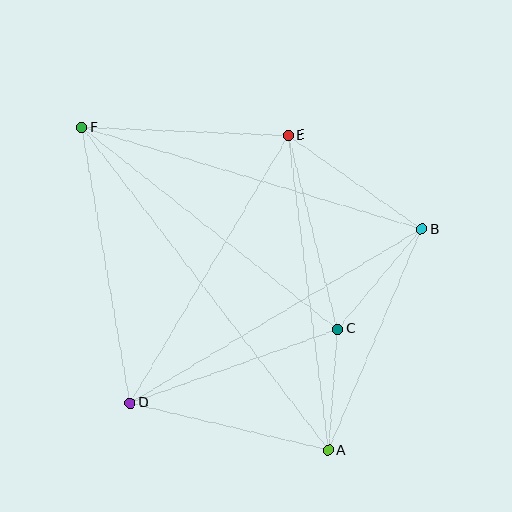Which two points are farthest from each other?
Points A and F are farthest from each other.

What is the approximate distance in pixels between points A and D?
The distance between A and D is approximately 204 pixels.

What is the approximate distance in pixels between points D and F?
The distance between D and F is approximately 279 pixels.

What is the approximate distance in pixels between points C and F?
The distance between C and F is approximately 326 pixels.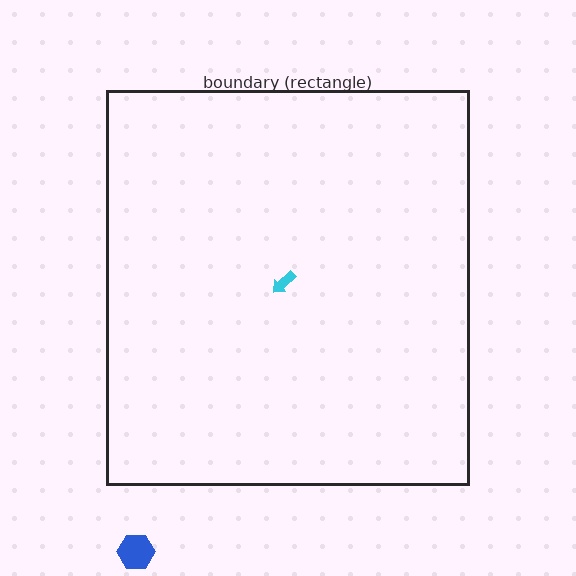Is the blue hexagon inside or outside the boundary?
Outside.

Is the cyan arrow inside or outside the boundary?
Inside.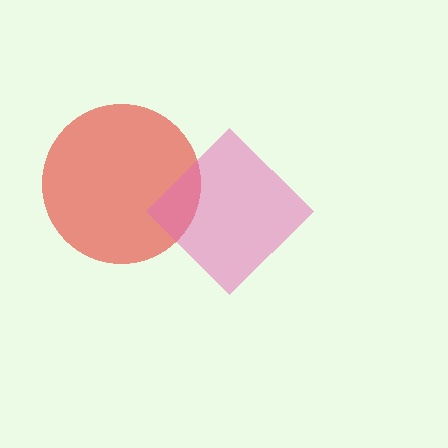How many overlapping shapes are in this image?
There are 2 overlapping shapes in the image.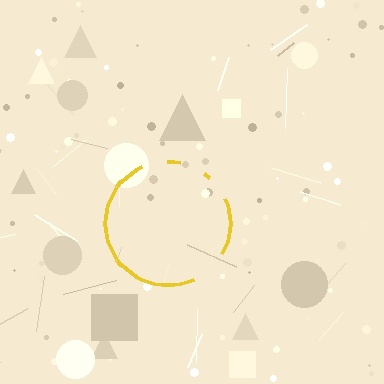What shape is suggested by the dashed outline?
The dashed outline suggests a circle.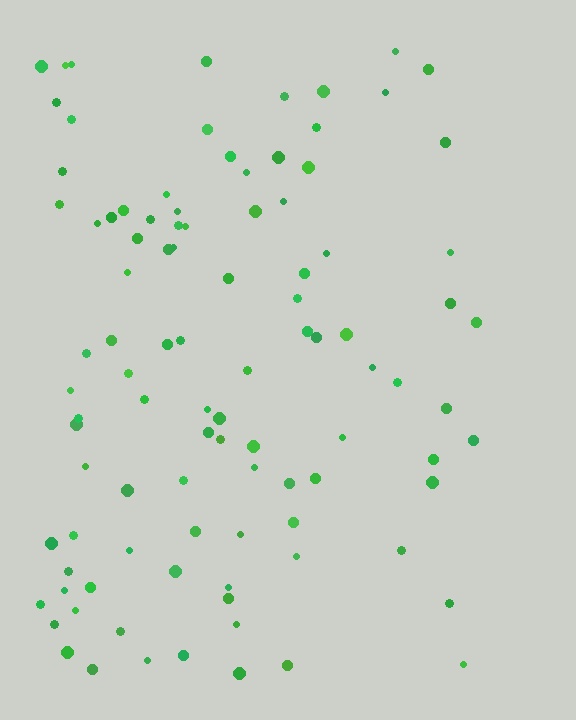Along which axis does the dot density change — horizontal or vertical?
Horizontal.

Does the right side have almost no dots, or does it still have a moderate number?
Still a moderate number, just noticeably fewer than the left.